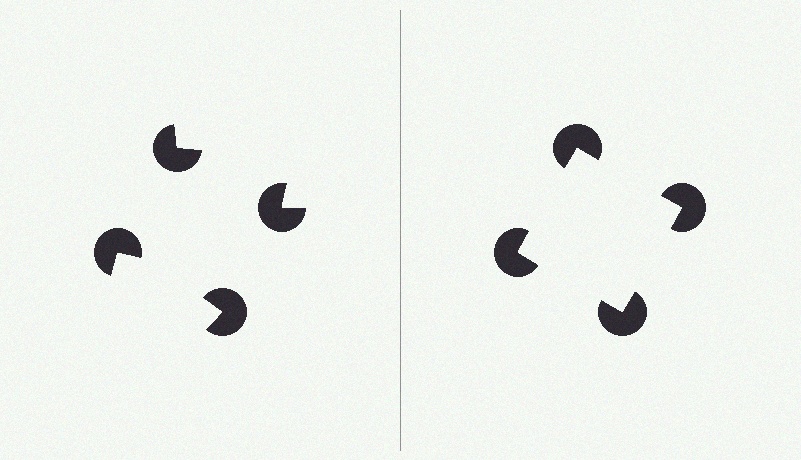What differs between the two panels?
The pac-man discs are positioned identically on both sides; only the wedge orientations differ. On the right they align to a square; on the left they are misaligned.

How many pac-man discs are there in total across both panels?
8 — 4 on each side.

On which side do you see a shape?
An illusory square appears on the right side. On the left side the wedge cuts are rotated, so no coherent shape forms.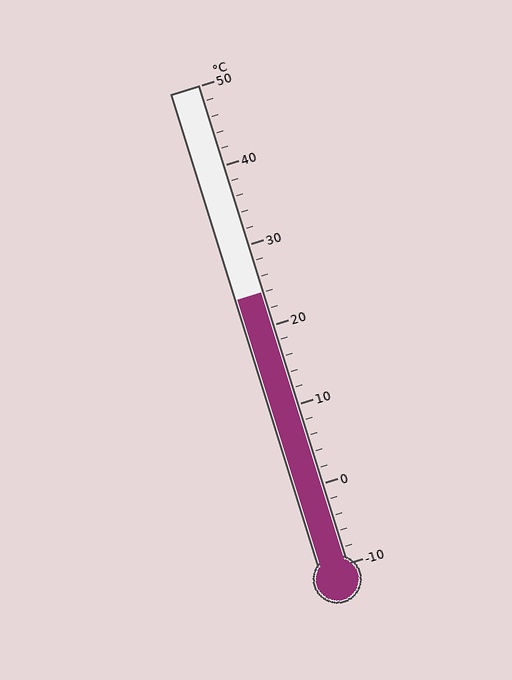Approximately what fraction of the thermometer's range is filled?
The thermometer is filled to approximately 55% of its range.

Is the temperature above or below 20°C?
The temperature is above 20°C.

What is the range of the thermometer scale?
The thermometer scale ranges from -10°C to 50°C.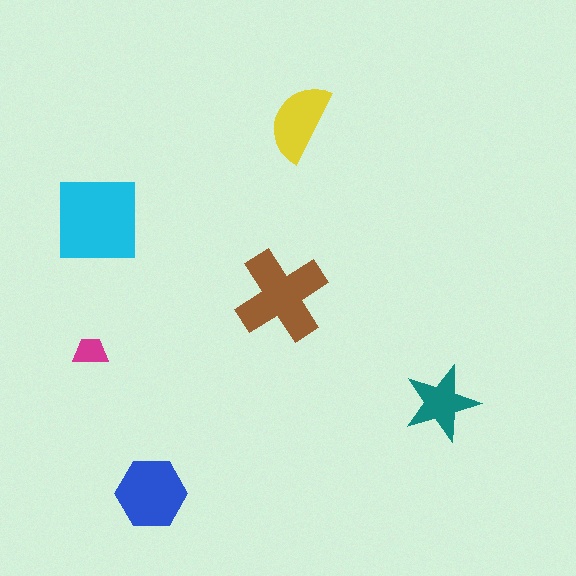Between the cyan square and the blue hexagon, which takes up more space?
The cyan square.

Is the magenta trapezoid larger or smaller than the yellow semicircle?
Smaller.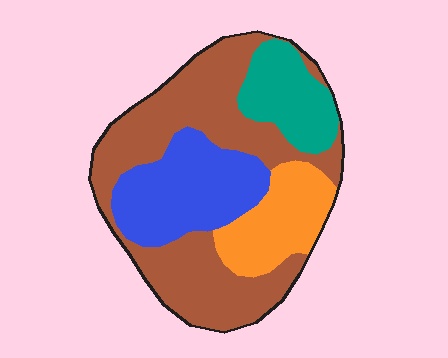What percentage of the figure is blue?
Blue covers around 25% of the figure.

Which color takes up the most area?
Brown, at roughly 50%.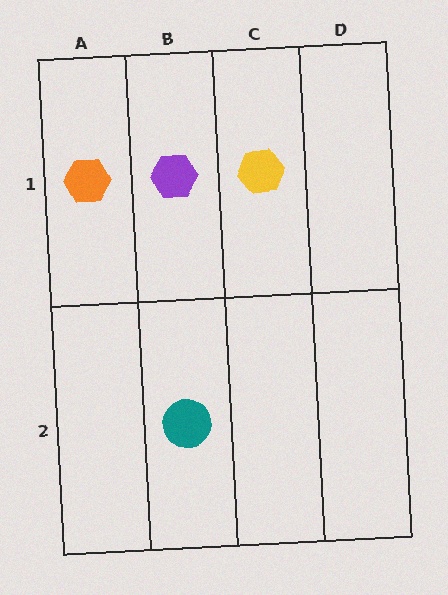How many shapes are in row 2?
1 shape.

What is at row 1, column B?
A purple hexagon.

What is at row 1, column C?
A yellow hexagon.